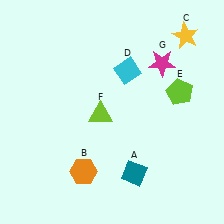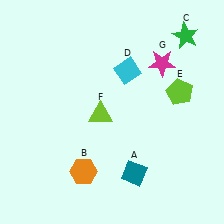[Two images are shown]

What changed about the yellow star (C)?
In Image 1, C is yellow. In Image 2, it changed to green.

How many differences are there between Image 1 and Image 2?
There is 1 difference between the two images.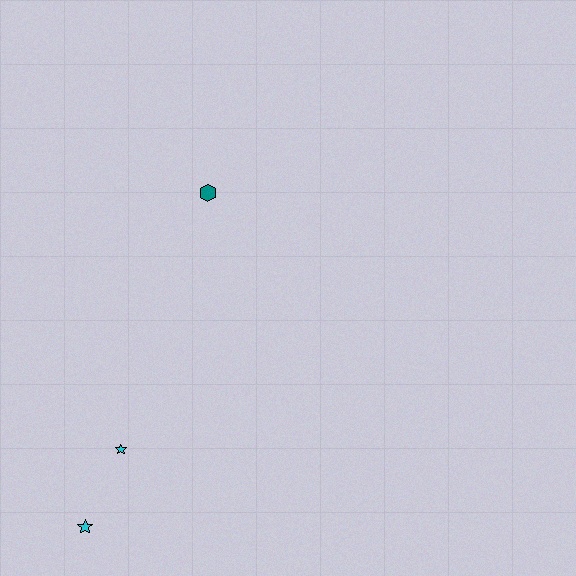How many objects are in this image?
There are 3 objects.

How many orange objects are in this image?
There are no orange objects.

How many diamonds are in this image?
There are no diamonds.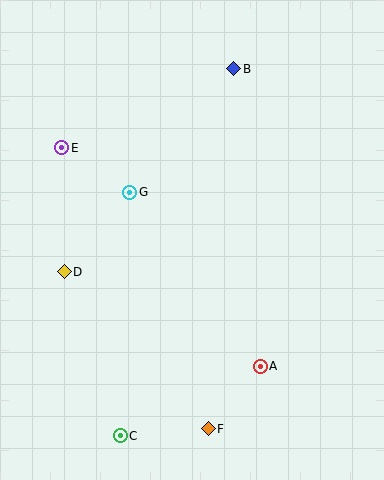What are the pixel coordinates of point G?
Point G is at (130, 192).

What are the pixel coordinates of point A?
Point A is at (260, 366).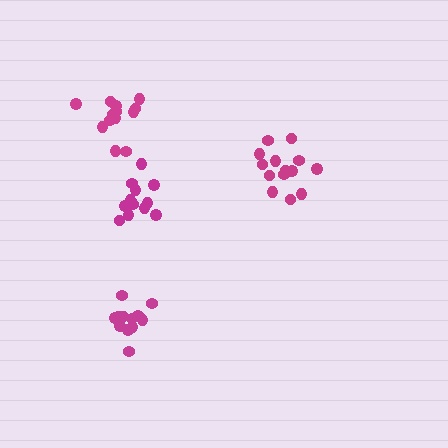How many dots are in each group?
Group 1: 14 dots, Group 2: 13 dots, Group 3: 13 dots, Group 4: 12 dots (52 total).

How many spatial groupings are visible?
There are 4 spatial groupings.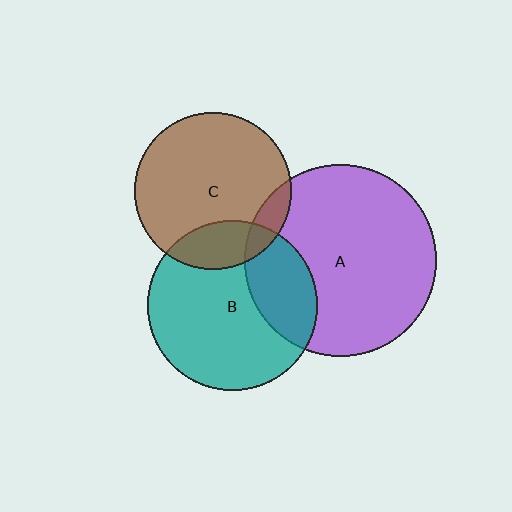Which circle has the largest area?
Circle A (purple).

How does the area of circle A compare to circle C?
Approximately 1.5 times.